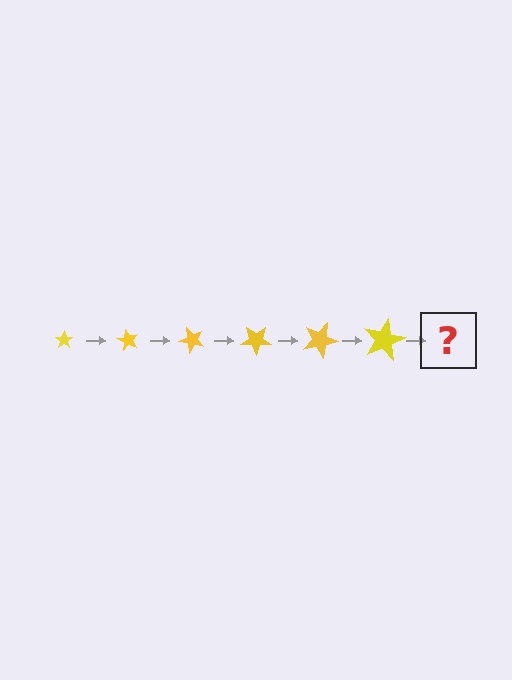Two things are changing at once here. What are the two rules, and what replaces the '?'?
The two rules are that the star grows larger each step and it rotates 60 degrees each step. The '?' should be a star, larger than the previous one and rotated 360 degrees from the start.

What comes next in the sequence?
The next element should be a star, larger than the previous one and rotated 360 degrees from the start.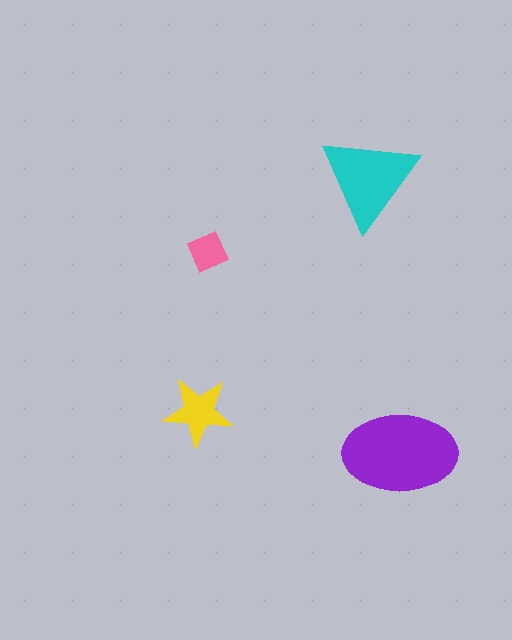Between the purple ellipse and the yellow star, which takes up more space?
The purple ellipse.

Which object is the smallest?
The pink diamond.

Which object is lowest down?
The purple ellipse is bottommost.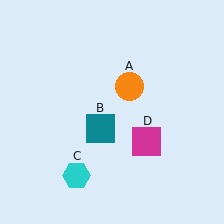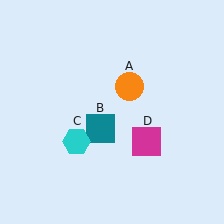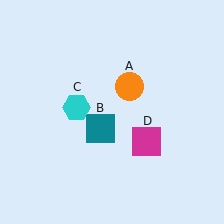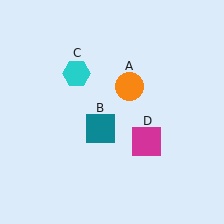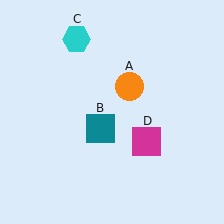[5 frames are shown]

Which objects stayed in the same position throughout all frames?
Orange circle (object A) and teal square (object B) and magenta square (object D) remained stationary.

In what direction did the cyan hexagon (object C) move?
The cyan hexagon (object C) moved up.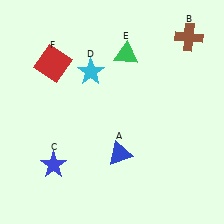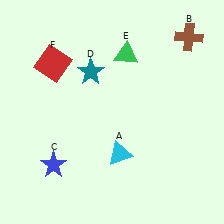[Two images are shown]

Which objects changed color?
A changed from blue to cyan. D changed from cyan to teal.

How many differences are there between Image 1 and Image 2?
There are 2 differences between the two images.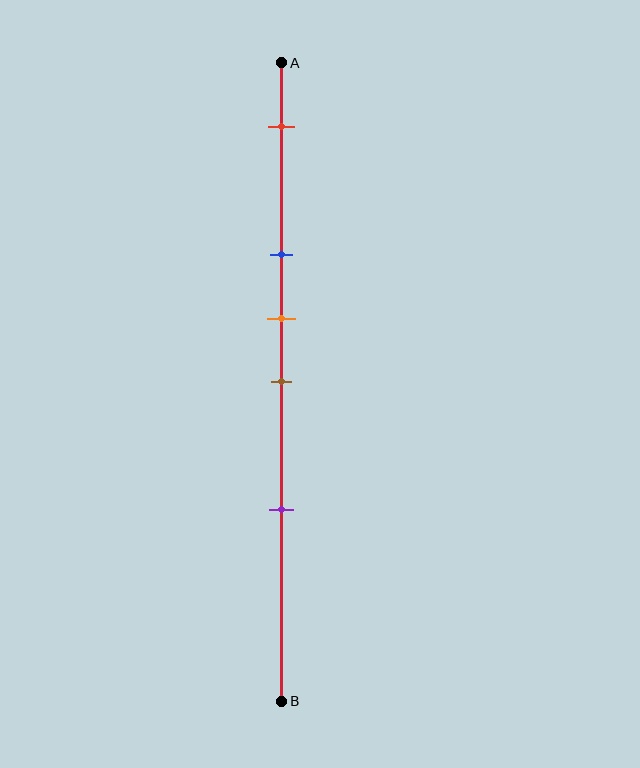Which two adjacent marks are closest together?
The orange and brown marks are the closest adjacent pair.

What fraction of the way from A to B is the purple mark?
The purple mark is approximately 70% (0.7) of the way from A to B.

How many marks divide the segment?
There are 5 marks dividing the segment.